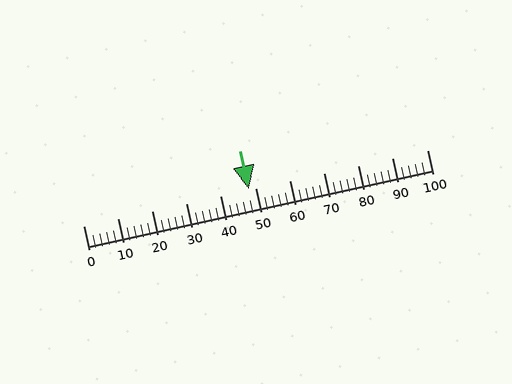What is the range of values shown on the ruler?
The ruler shows values from 0 to 100.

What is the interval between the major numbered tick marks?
The major tick marks are spaced 10 units apart.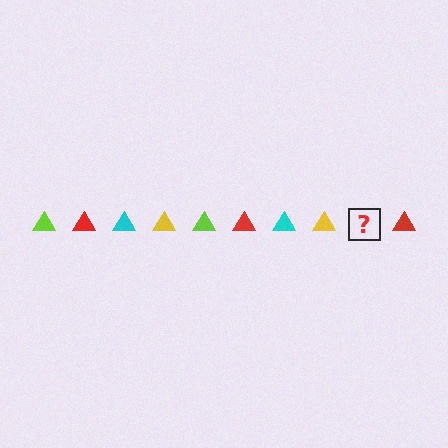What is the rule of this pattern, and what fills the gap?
The rule is that the pattern cycles through lime, red, cyan, yellow triangles. The gap should be filled with a lime triangle.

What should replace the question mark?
The question mark should be replaced with a lime triangle.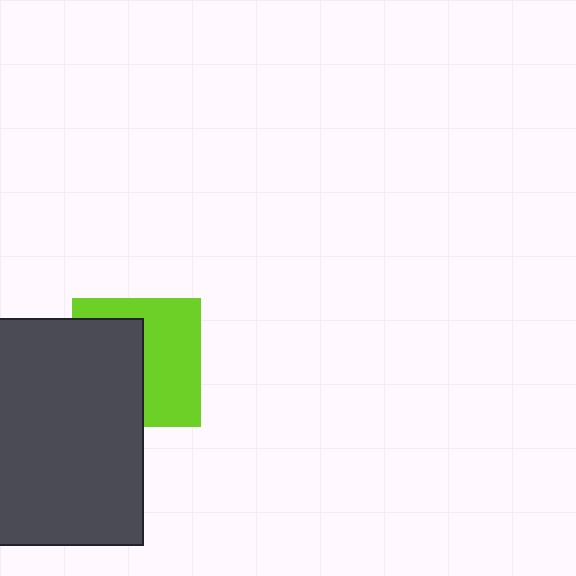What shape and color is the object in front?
The object in front is a dark gray rectangle.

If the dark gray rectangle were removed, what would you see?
You would see the complete lime square.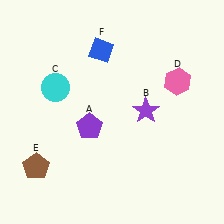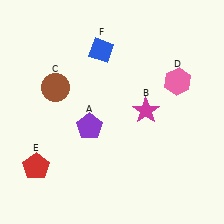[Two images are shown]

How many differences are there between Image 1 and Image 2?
There are 3 differences between the two images.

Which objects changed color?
B changed from purple to magenta. C changed from cyan to brown. E changed from brown to red.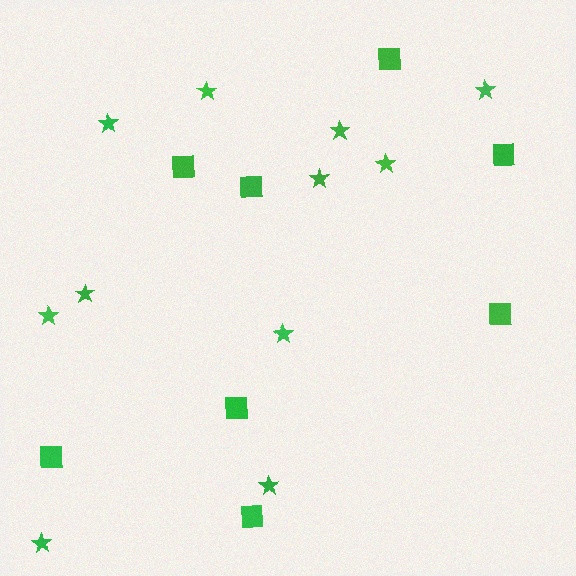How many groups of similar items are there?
There are 2 groups: one group of stars (11) and one group of squares (8).